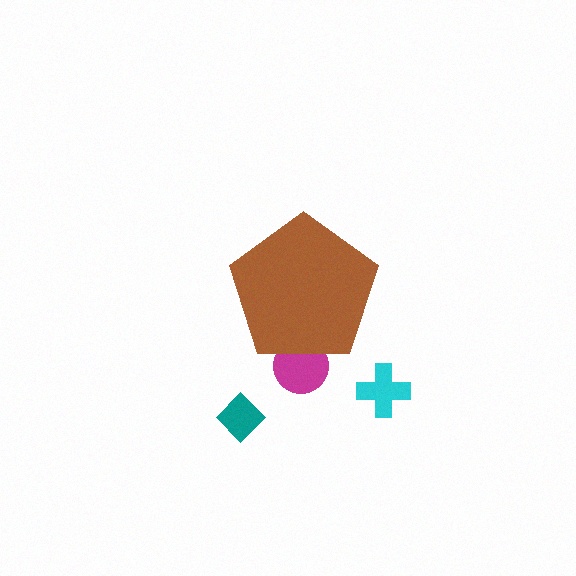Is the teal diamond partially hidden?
No, the teal diamond is fully visible.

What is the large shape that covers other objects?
A brown pentagon.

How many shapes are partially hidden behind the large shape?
1 shape is partially hidden.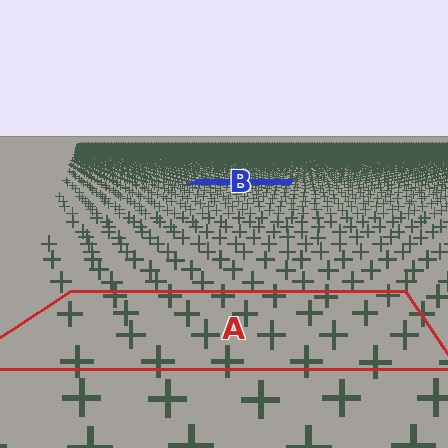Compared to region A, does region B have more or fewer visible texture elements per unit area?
Region B has more texture elements per unit area — they are packed more densely because it is farther away.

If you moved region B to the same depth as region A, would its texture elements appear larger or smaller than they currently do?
They would appear larger. At a closer depth, the same texture elements are projected at a bigger on-screen size.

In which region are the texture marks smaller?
The texture marks are smaller in region B, because it is farther away.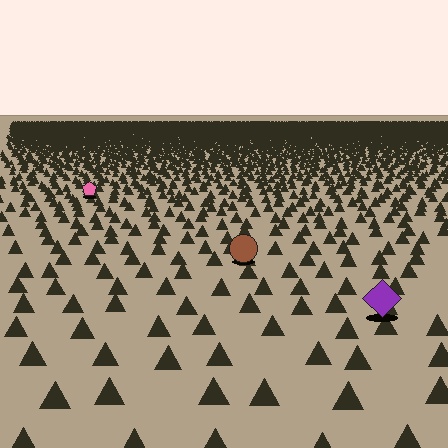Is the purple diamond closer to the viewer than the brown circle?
Yes. The purple diamond is closer — you can tell from the texture gradient: the ground texture is coarser near it.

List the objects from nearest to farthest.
From nearest to farthest: the purple diamond, the brown circle, the pink pentagon.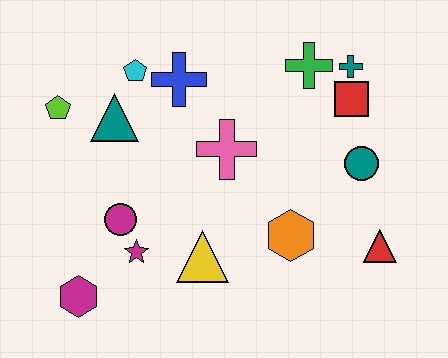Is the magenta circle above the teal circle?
No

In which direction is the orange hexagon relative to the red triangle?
The orange hexagon is to the left of the red triangle.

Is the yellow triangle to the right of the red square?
No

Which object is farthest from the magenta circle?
The teal cross is farthest from the magenta circle.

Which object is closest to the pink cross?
The blue cross is closest to the pink cross.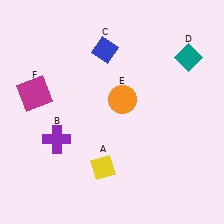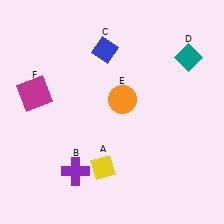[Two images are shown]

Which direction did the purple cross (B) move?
The purple cross (B) moved down.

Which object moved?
The purple cross (B) moved down.